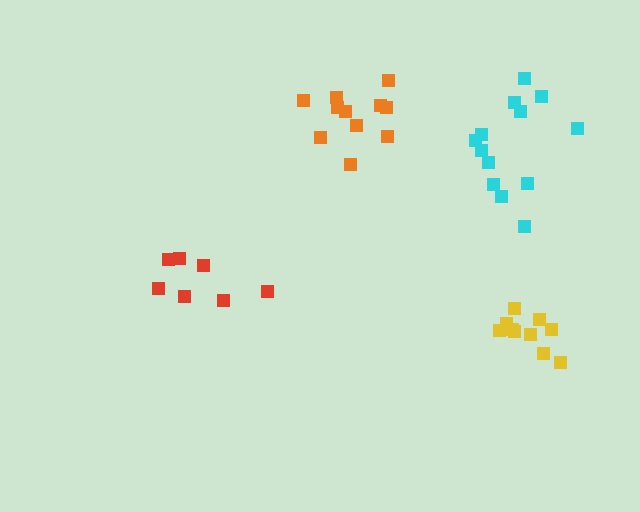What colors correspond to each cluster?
The clusters are colored: yellow, cyan, orange, red.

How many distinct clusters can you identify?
There are 4 distinct clusters.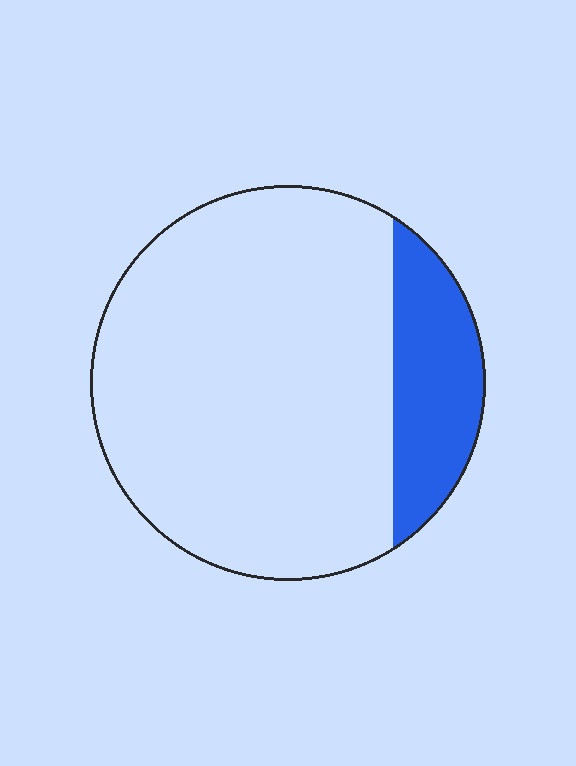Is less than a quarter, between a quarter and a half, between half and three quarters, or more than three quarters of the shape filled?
Less than a quarter.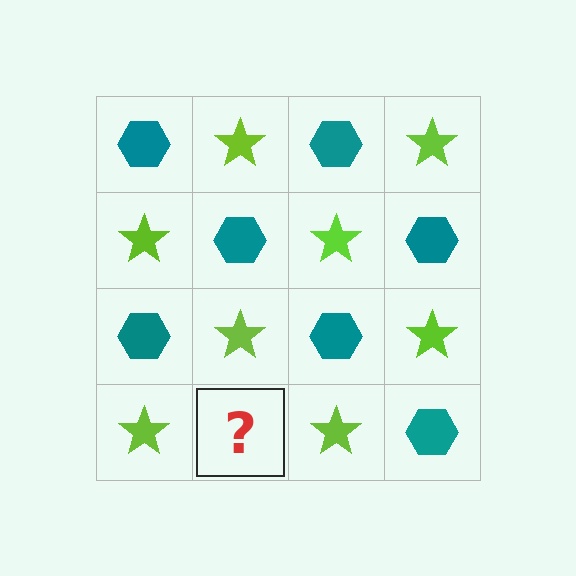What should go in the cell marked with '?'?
The missing cell should contain a teal hexagon.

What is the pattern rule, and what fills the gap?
The rule is that it alternates teal hexagon and lime star in a checkerboard pattern. The gap should be filled with a teal hexagon.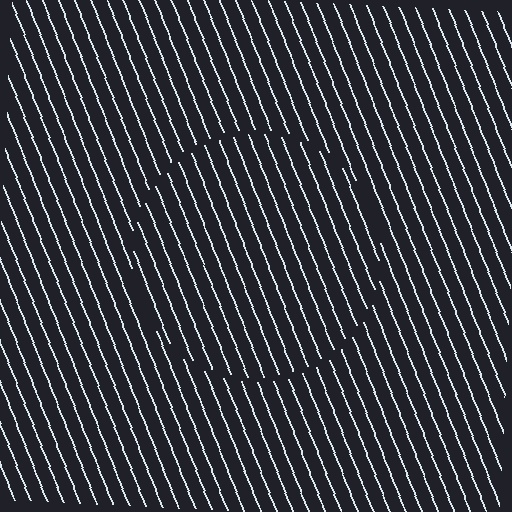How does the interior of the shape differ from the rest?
The interior of the shape contains the same grating, shifted by half a period — the contour is defined by the phase discontinuity where line-ends from the inner and outer gratings abut.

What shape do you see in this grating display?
An illusory circle. The interior of the shape contains the same grating, shifted by half a period — the contour is defined by the phase discontinuity where line-ends from the inner and outer gratings abut.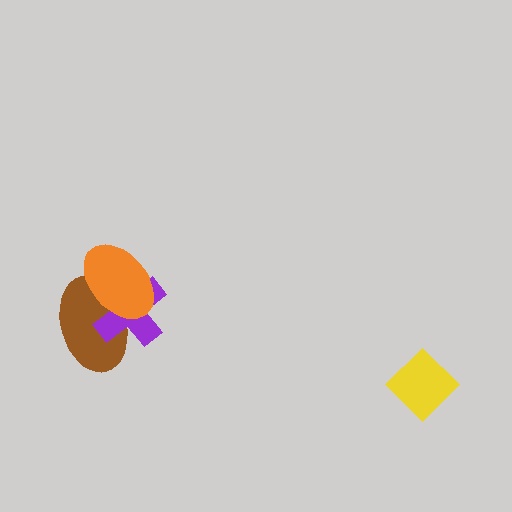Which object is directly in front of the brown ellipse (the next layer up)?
The purple cross is directly in front of the brown ellipse.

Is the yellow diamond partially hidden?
No, no other shape covers it.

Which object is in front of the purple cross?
The orange ellipse is in front of the purple cross.